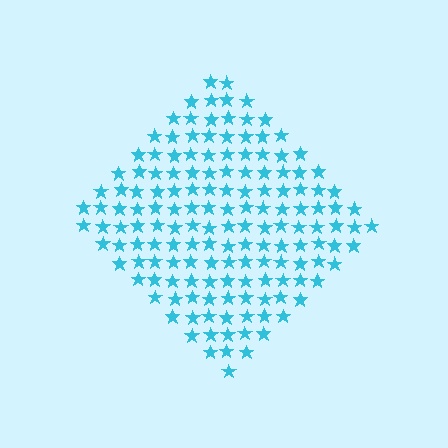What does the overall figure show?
The overall figure shows a diamond.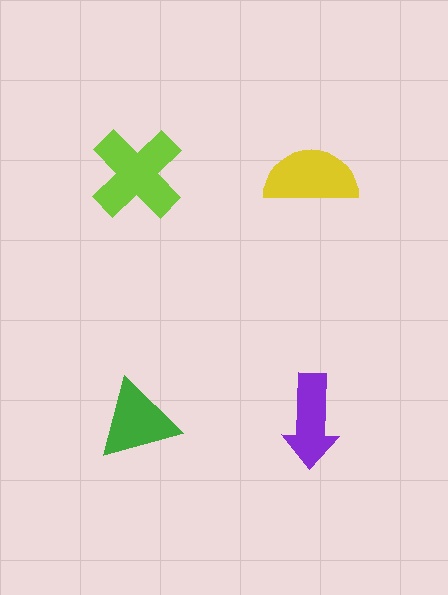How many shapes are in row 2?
2 shapes.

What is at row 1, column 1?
A lime cross.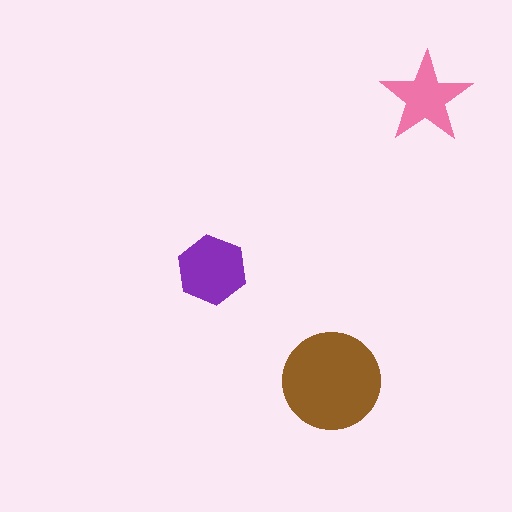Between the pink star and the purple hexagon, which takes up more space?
The purple hexagon.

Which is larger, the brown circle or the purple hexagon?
The brown circle.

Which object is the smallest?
The pink star.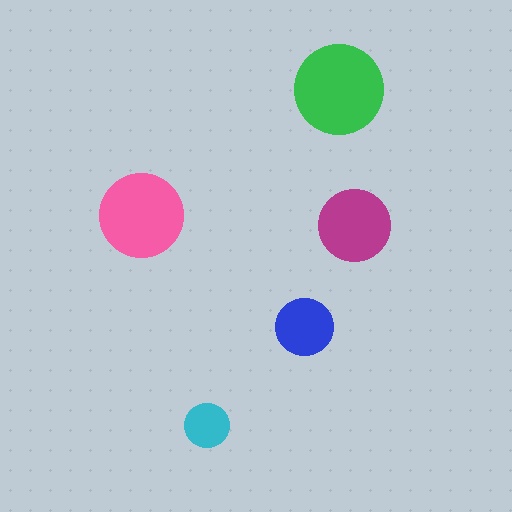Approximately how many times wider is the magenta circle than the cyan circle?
About 1.5 times wider.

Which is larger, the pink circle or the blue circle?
The pink one.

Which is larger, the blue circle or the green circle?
The green one.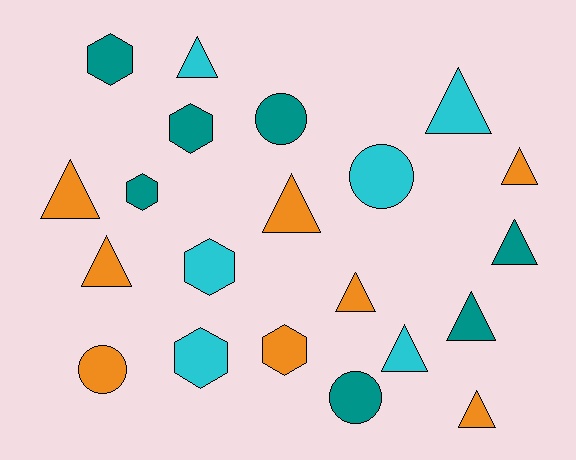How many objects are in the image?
There are 21 objects.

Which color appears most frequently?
Orange, with 8 objects.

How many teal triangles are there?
There are 2 teal triangles.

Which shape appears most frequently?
Triangle, with 11 objects.